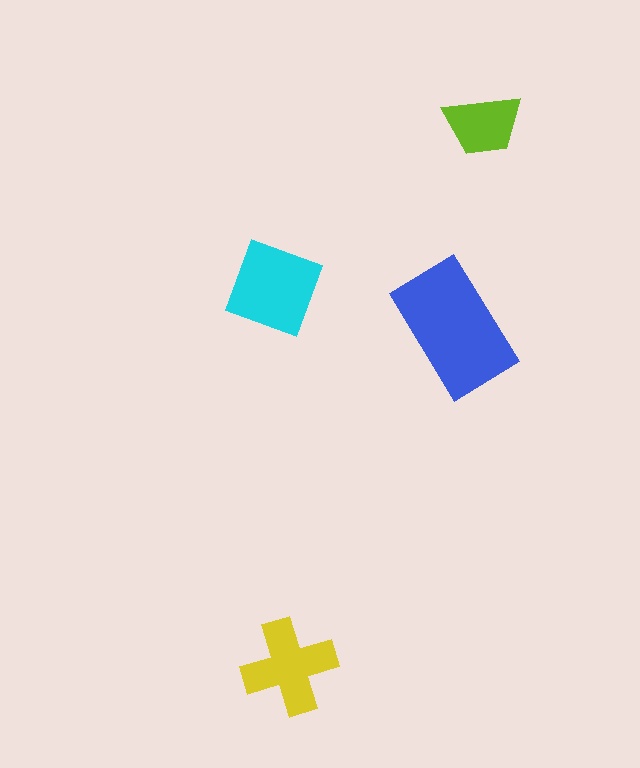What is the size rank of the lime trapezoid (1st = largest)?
4th.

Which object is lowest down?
The yellow cross is bottommost.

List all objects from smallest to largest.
The lime trapezoid, the yellow cross, the cyan diamond, the blue rectangle.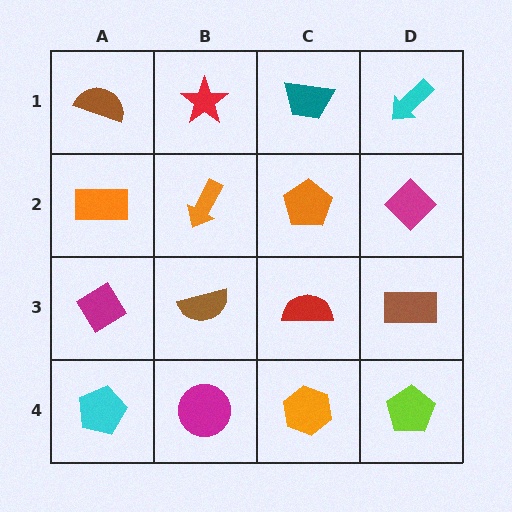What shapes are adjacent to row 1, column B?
An orange arrow (row 2, column B), a brown semicircle (row 1, column A), a teal trapezoid (row 1, column C).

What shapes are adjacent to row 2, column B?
A red star (row 1, column B), a brown semicircle (row 3, column B), an orange rectangle (row 2, column A), an orange pentagon (row 2, column C).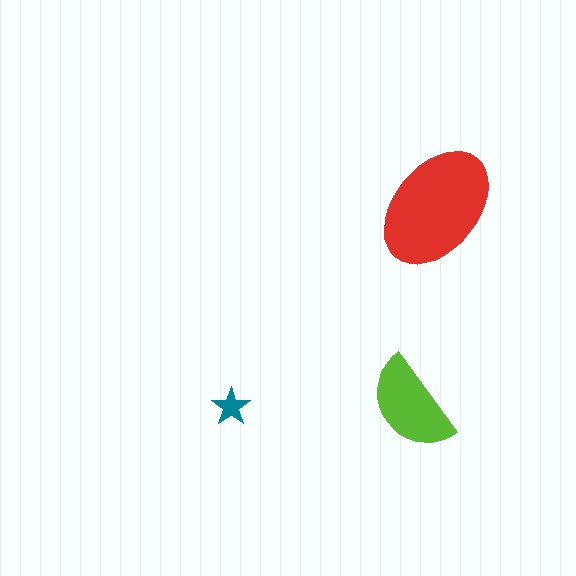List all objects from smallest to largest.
The teal star, the lime semicircle, the red ellipse.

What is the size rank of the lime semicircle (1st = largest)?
2nd.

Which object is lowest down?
The lime semicircle is bottommost.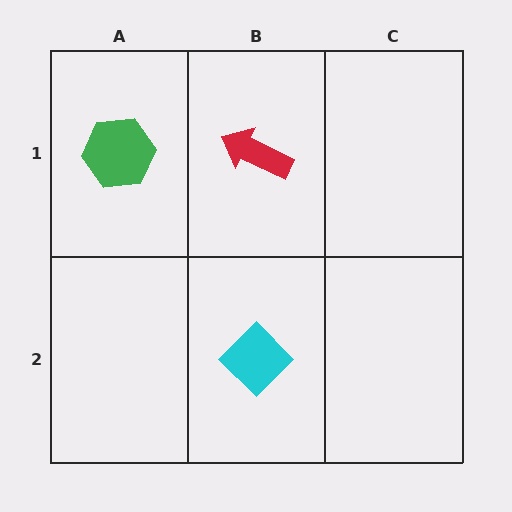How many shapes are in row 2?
1 shape.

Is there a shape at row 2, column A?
No, that cell is empty.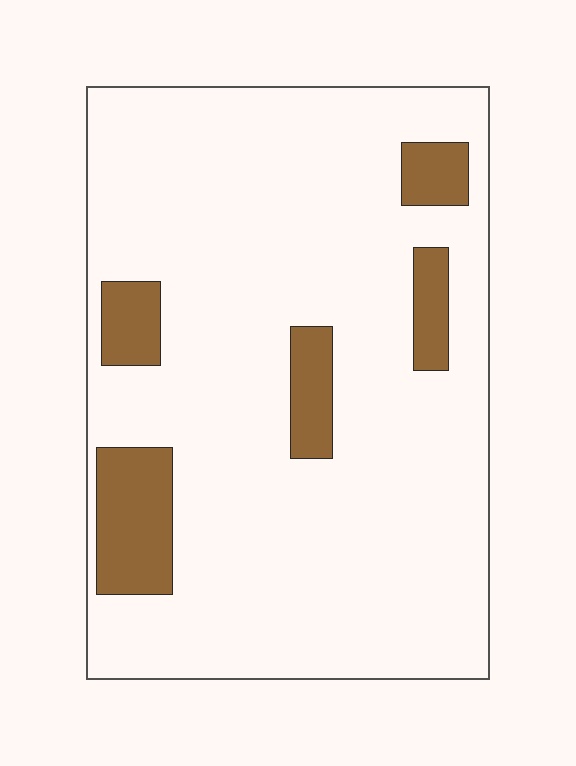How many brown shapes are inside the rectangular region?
5.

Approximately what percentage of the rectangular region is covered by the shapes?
Approximately 15%.